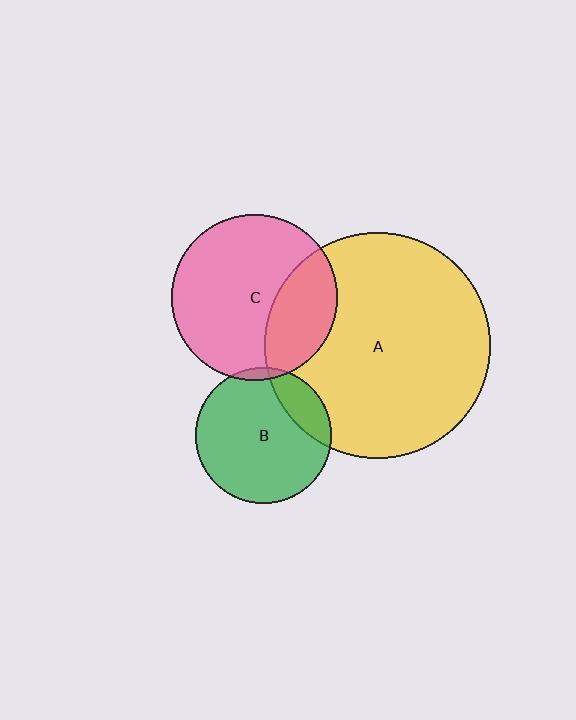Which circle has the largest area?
Circle A (yellow).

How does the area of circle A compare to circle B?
Approximately 2.8 times.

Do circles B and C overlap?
Yes.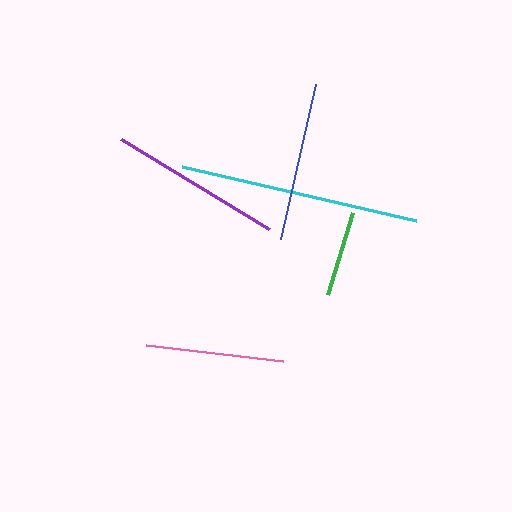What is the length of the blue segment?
The blue segment is approximately 159 pixels long.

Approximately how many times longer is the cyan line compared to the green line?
The cyan line is approximately 2.8 times the length of the green line.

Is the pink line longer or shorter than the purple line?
The purple line is longer than the pink line.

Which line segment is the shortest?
The green line is the shortest at approximately 86 pixels.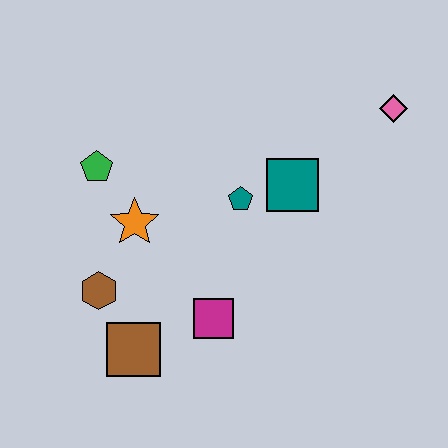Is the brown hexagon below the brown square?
No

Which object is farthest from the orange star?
The pink diamond is farthest from the orange star.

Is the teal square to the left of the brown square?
No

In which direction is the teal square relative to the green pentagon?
The teal square is to the right of the green pentagon.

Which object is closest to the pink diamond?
The teal square is closest to the pink diamond.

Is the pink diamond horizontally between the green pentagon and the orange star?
No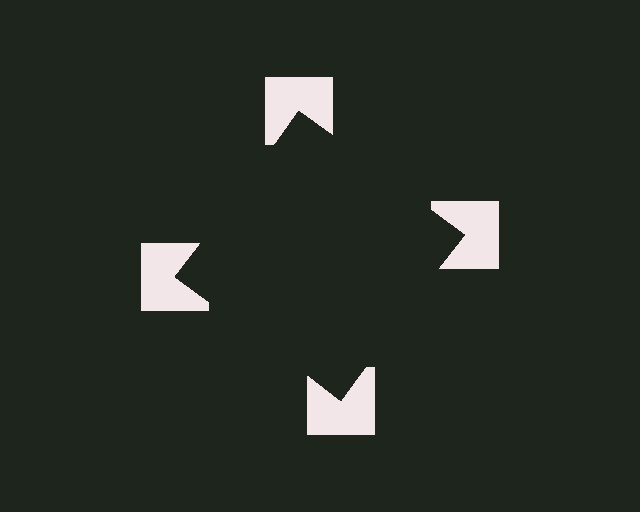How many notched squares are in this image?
There are 4 — one at each vertex of the illusory square.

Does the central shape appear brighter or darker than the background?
It typically appears slightly darker than the background, even though no actual brightness change is drawn.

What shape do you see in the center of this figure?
An illusory square — its edges are inferred from the aligned wedge cuts in the notched squares, not physically drawn.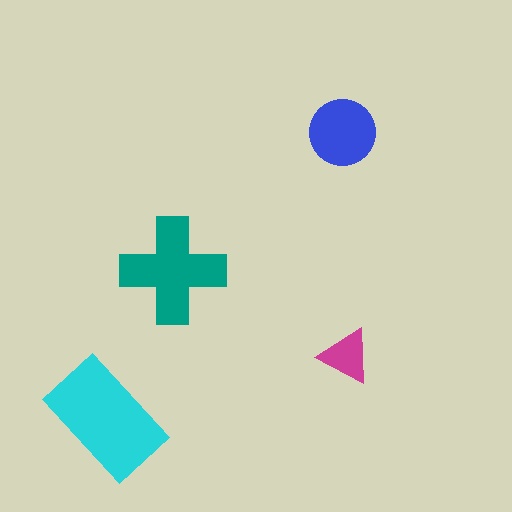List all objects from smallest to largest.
The magenta triangle, the blue circle, the teal cross, the cyan rectangle.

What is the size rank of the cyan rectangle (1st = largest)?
1st.